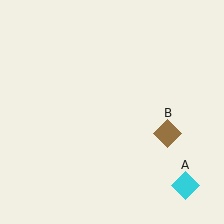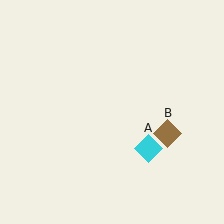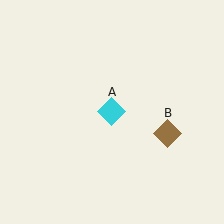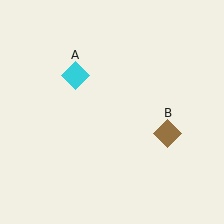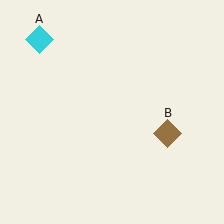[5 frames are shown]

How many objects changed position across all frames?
1 object changed position: cyan diamond (object A).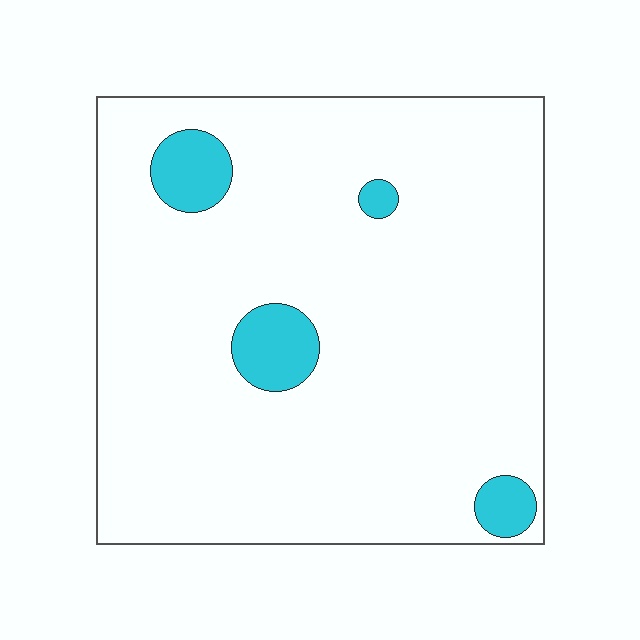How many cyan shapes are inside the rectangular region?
4.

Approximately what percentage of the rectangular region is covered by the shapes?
Approximately 10%.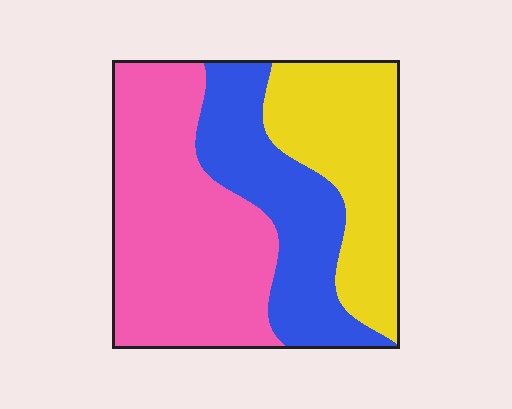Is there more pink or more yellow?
Pink.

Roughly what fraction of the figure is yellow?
Yellow covers 28% of the figure.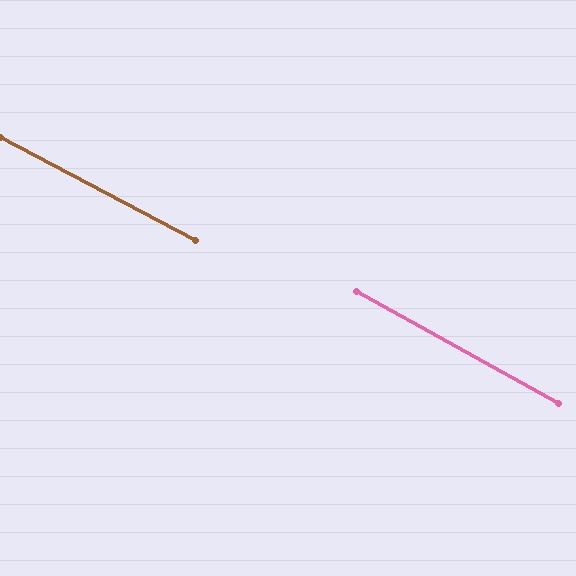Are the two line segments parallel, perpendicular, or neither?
Parallel — their directions differ by only 1.1°.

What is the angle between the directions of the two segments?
Approximately 1 degree.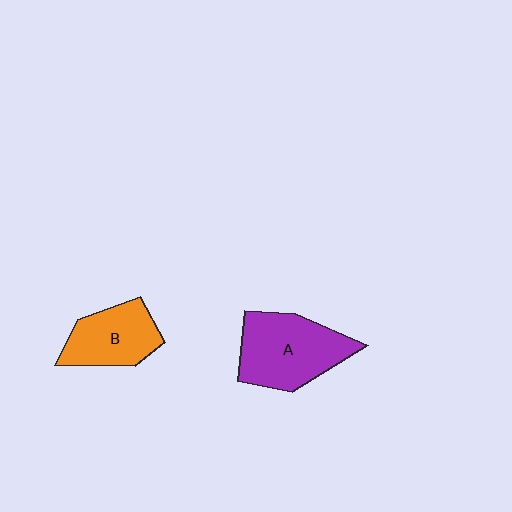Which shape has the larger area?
Shape A (purple).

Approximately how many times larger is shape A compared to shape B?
Approximately 1.4 times.